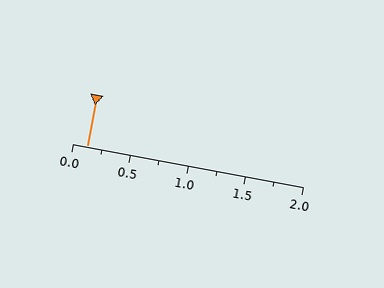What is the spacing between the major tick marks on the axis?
The major ticks are spaced 0.5 apart.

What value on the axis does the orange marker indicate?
The marker indicates approximately 0.12.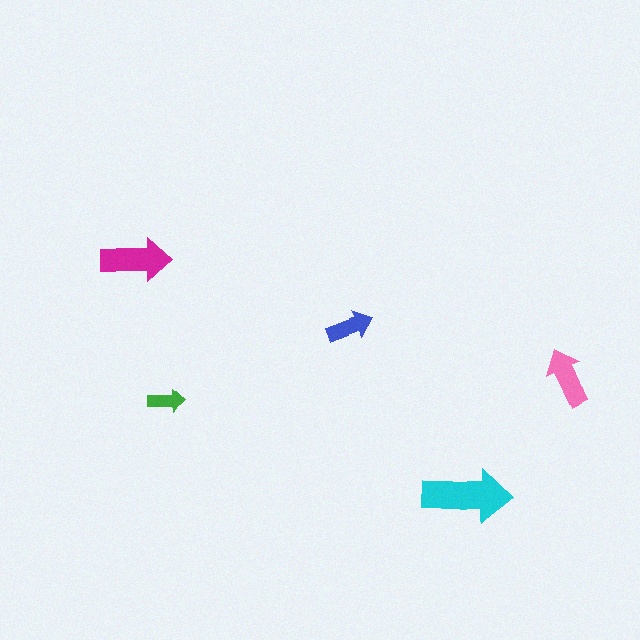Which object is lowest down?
The cyan arrow is bottommost.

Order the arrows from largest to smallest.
the cyan one, the magenta one, the pink one, the blue one, the green one.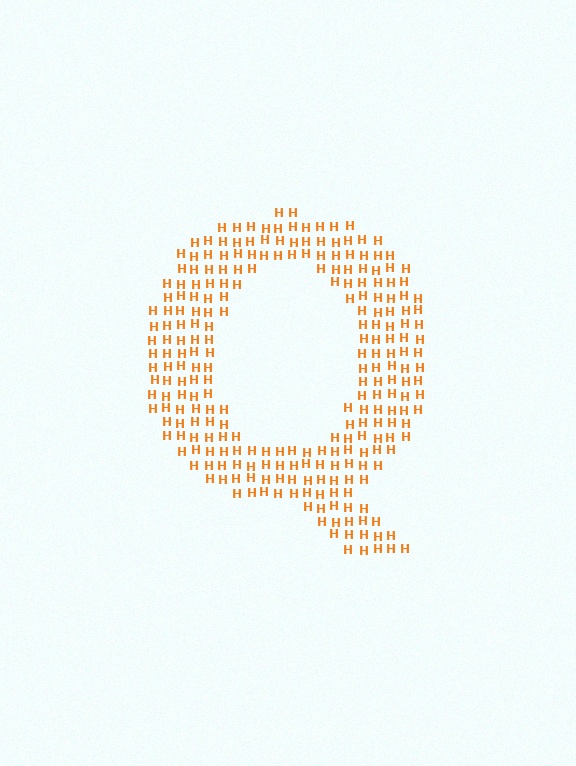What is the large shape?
The large shape is the letter Q.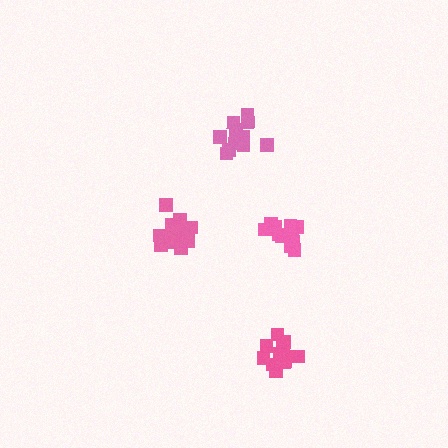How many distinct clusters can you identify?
There are 4 distinct clusters.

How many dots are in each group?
Group 1: 16 dots, Group 2: 12 dots, Group 3: 13 dots, Group 4: 14 dots (55 total).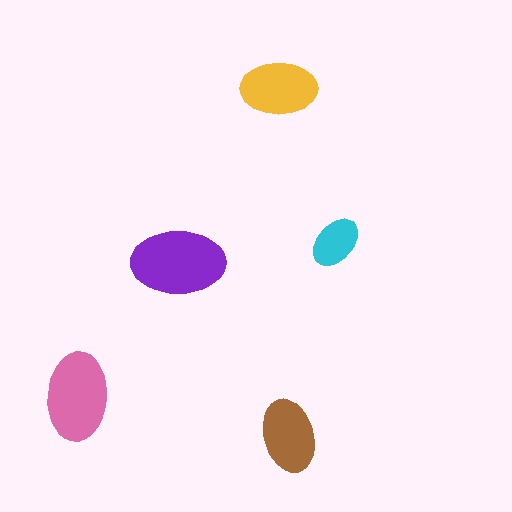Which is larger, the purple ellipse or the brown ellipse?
The purple one.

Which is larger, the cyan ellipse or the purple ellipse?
The purple one.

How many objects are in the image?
There are 5 objects in the image.